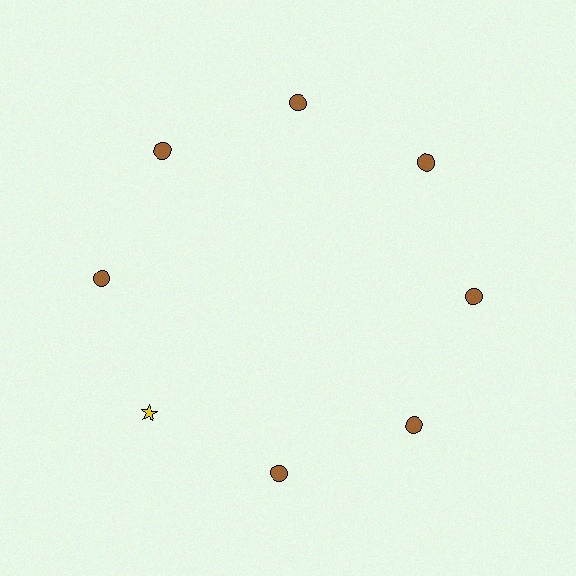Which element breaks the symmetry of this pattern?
The yellow star at roughly the 8 o'clock position breaks the symmetry. All other shapes are brown circles.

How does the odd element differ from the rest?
It differs in both color (yellow instead of brown) and shape (star instead of circle).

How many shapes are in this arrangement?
There are 8 shapes arranged in a ring pattern.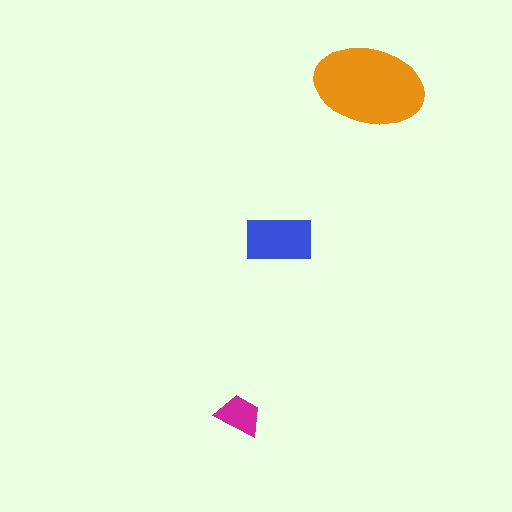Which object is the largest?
The orange ellipse.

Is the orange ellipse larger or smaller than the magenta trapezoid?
Larger.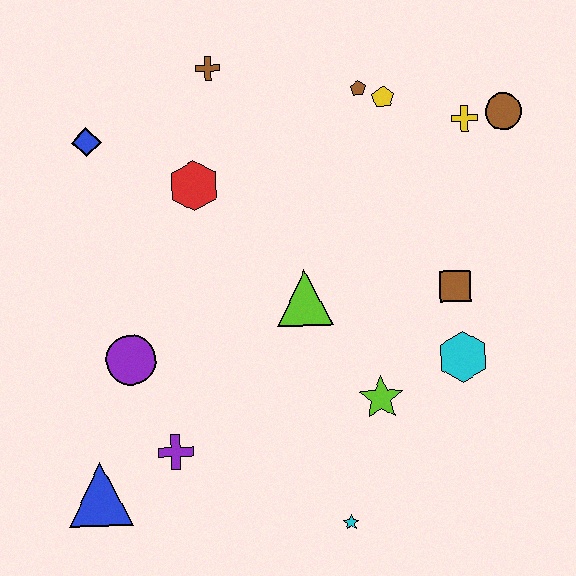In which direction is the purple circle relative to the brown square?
The purple circle is to the left of the brown square.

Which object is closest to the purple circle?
The purple cross is closest to the purple circle.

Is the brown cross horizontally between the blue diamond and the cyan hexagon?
Yes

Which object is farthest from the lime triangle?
The blue triangle is farthest from the lime triangle.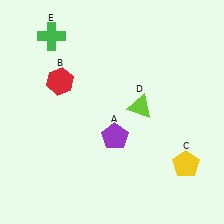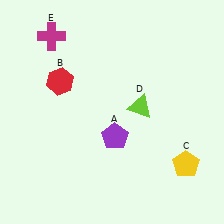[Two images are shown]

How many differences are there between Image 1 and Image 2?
There is 1 difference between the two images.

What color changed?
The cross (E) changed from green in Image 1 to magenta in Image 2.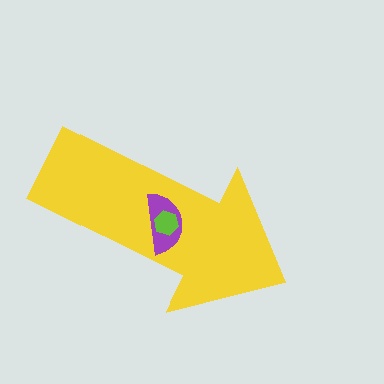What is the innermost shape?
The lime hexagon.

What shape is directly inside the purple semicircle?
The lime hexagon.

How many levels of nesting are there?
3.